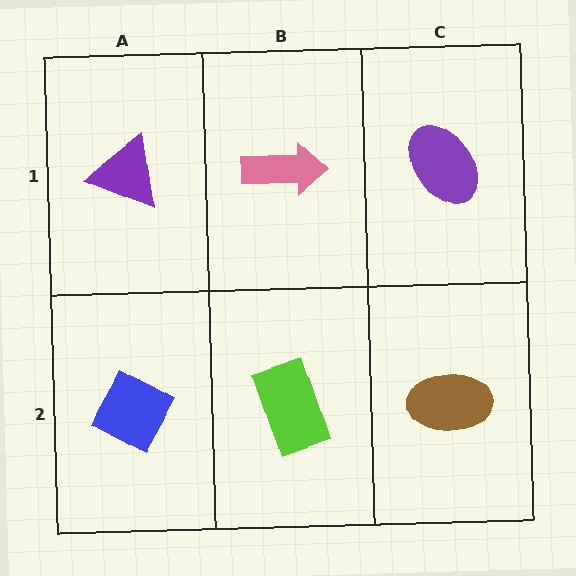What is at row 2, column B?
A lime rectangle.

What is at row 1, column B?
A pink arrow.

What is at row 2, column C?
A brown ellipse.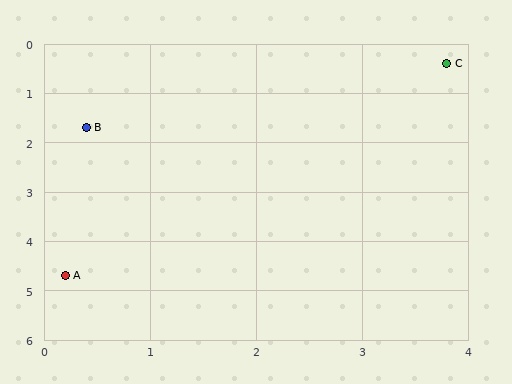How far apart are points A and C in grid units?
Points A and C are about 5.6 grid units apart.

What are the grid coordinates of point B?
Point B is at approximately (0.4, 1.7).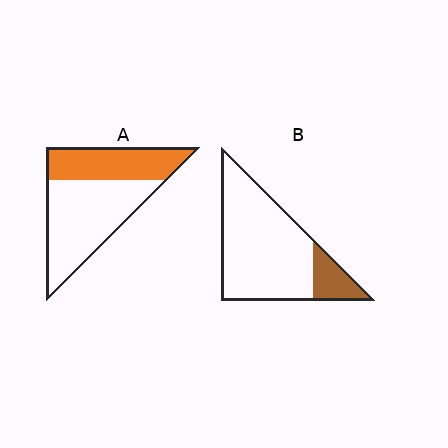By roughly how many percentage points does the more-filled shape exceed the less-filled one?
By roughly 20 percentage points (A over B).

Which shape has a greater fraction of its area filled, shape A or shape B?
Shape A.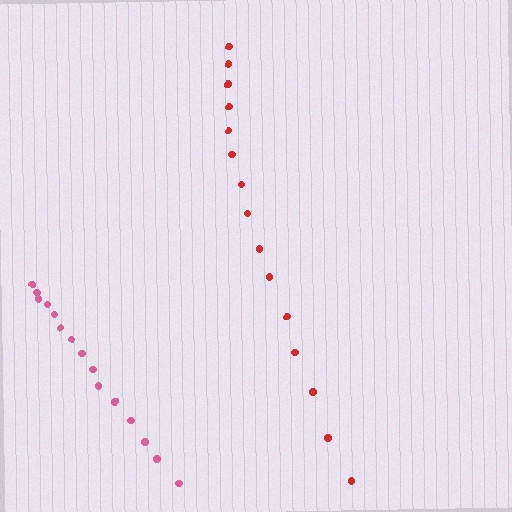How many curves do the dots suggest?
There are 2 distinct paths.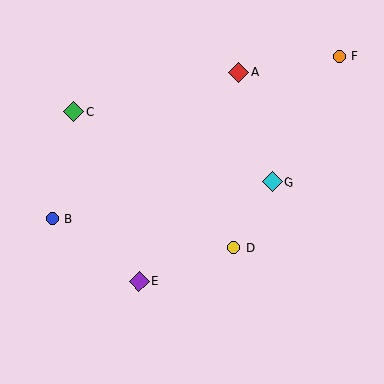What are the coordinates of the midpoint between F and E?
The midpoint between F and E is at (239, 169).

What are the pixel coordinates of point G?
Point G is at (272, 182).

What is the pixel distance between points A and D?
The distance between A and D is 176 pixels.